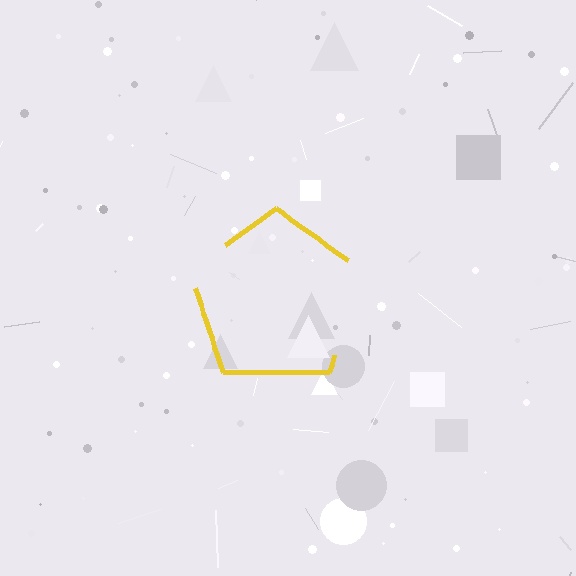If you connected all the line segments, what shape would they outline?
They would outline a pentagon.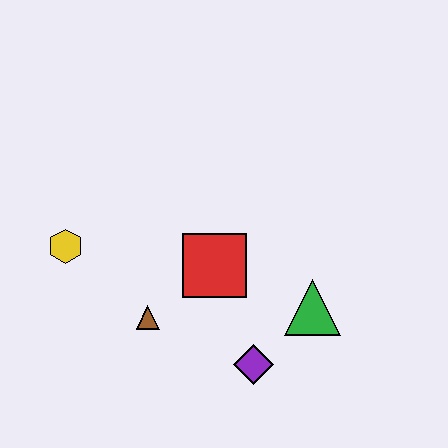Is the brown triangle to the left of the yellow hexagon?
No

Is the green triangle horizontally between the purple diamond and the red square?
No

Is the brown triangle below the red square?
Yes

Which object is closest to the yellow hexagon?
The brown triangle is closest to the yellow hexagon.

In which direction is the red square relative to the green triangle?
The red square is to the left of the green triangle.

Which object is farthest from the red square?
The yellow hexagon is farthest from the red square.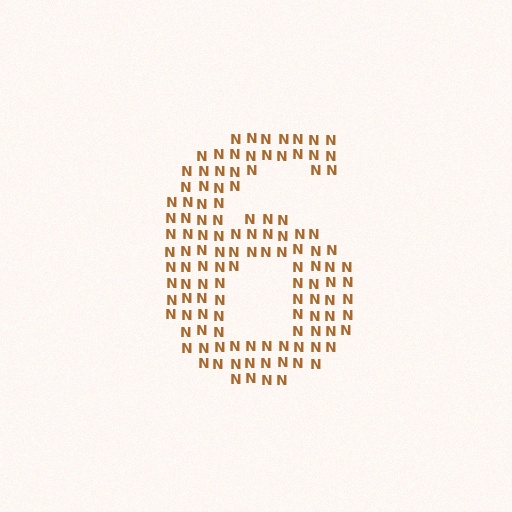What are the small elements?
The small elements are letter N's.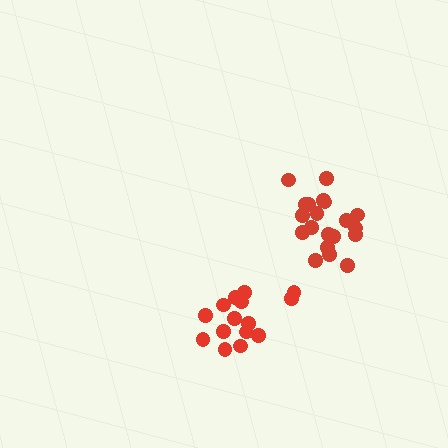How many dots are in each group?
Group 1: 15 dots, Group 2: 20 dots (35 total).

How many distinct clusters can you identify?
There are 2 distinct clusters.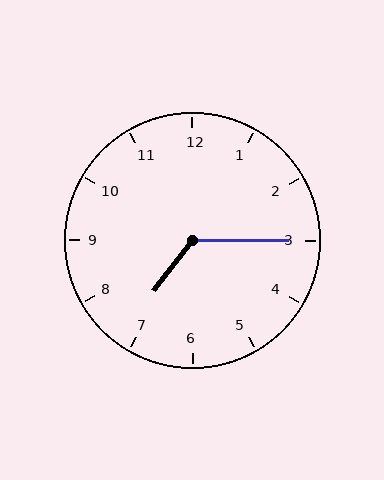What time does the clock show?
7:15.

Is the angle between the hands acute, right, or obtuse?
It is obtuse.